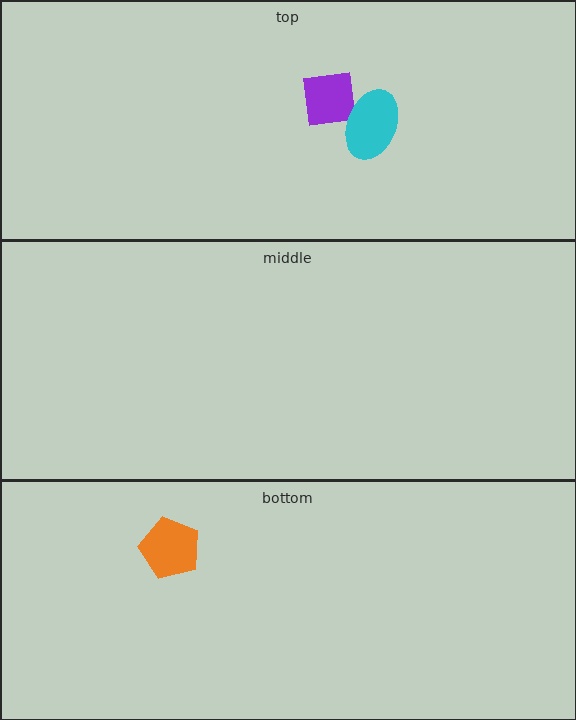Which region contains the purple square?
The top region.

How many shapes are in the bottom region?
1.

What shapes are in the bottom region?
The orange pentagon.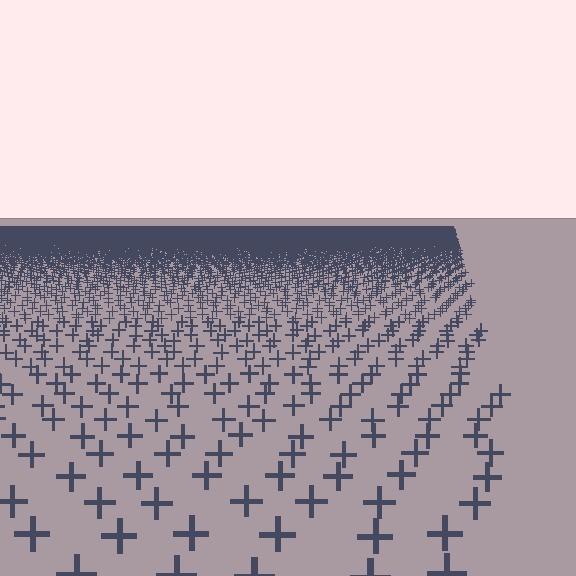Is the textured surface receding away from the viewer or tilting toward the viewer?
The surface is receding away from the viewer. Texture elements get smaller and denser toward the top.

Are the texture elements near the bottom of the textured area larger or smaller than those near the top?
Larger. Near the bottom, elements are closer to the viewer and appear at a bigger on-screen size.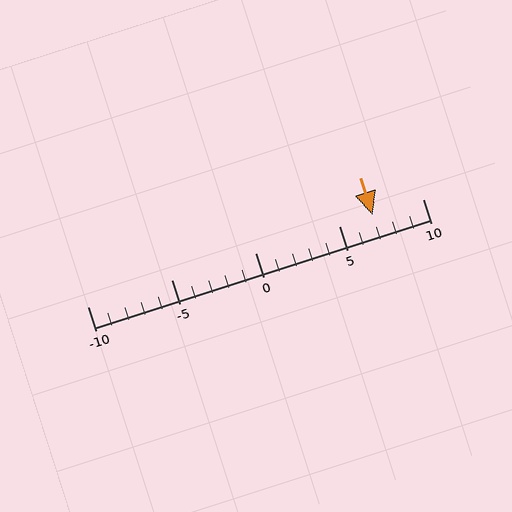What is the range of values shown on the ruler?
The ruler shows values from -10 to 10.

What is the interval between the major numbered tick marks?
The major tick marks are spaced 5 units apart.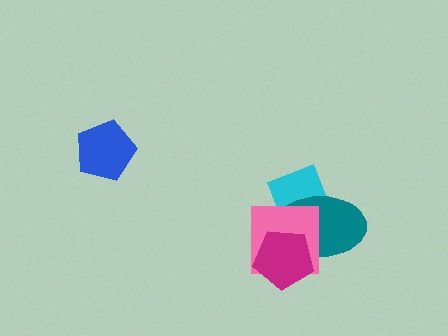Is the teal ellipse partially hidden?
Yes, it is partially covered by another shape.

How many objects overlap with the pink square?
3 objects overlap with the pink square.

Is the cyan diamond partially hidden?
Yes, it is partially covered by another shape.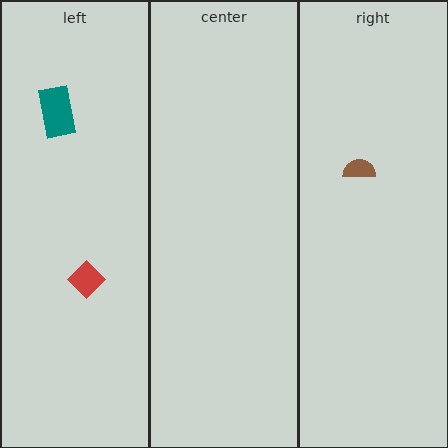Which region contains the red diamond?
The left region.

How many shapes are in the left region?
2.